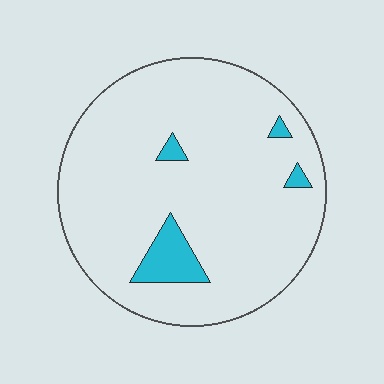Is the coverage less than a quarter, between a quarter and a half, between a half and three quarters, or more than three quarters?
Less than a quarter.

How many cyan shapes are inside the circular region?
4.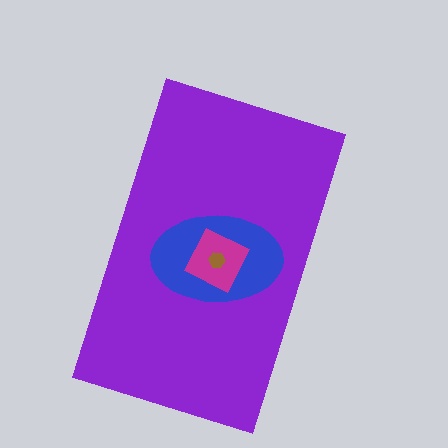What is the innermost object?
The brown hexagon.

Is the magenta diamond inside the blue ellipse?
Yes.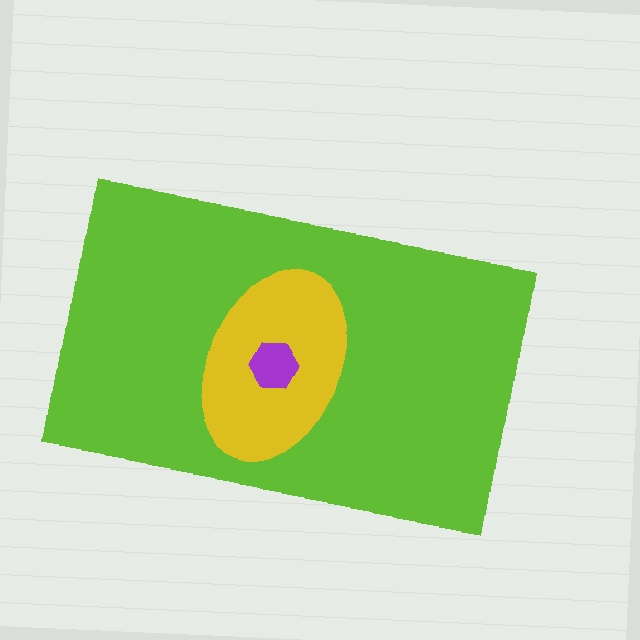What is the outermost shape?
The lime rectangle.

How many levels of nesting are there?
3.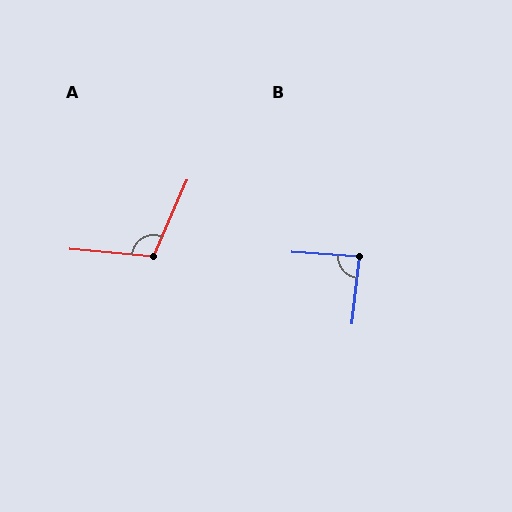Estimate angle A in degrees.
Approximately 109 degrees.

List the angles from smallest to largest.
B (87°), A (109°).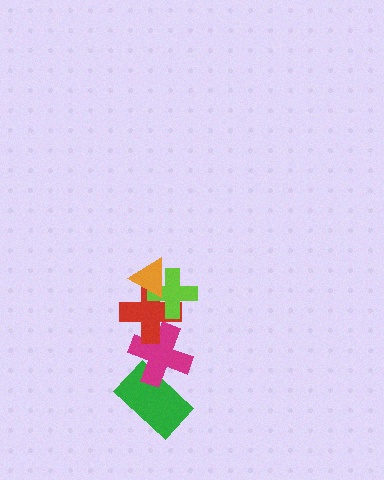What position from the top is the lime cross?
The lime cross is 2nd from the top.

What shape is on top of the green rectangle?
The magenta cross is on top of the green rectangle.